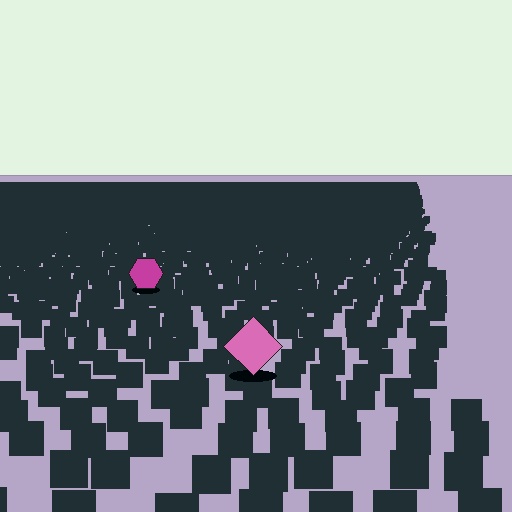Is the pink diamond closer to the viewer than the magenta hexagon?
Yes. The pink diamond is closer — you can tell from the texture gradient: the ground texture is coarser near it.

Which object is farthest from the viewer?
The magenta hexagon is farthest from the viewer. It appears smaller and the ground texture around it is denser.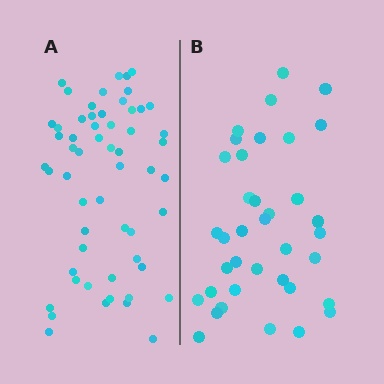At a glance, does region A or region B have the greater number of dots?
Region A (the left region) has more dots.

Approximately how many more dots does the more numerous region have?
Region A has approximately 20 more dots than region B.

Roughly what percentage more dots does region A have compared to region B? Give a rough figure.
About 55% more.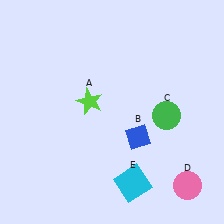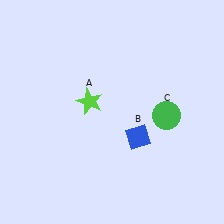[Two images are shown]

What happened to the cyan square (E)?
The cyan square (E) was removed in Image 2. It was in the bottom-right area of Image 1.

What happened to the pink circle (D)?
The pink circle (D) was removed in Image 2. It was in the bottom-right area of Image 1.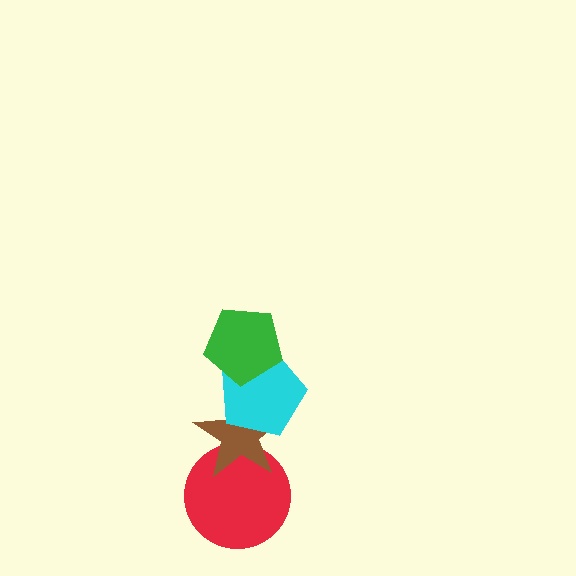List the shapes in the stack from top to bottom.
From top to bottom: the green pentagon, the cyan pentagon, the brown star, the red circle.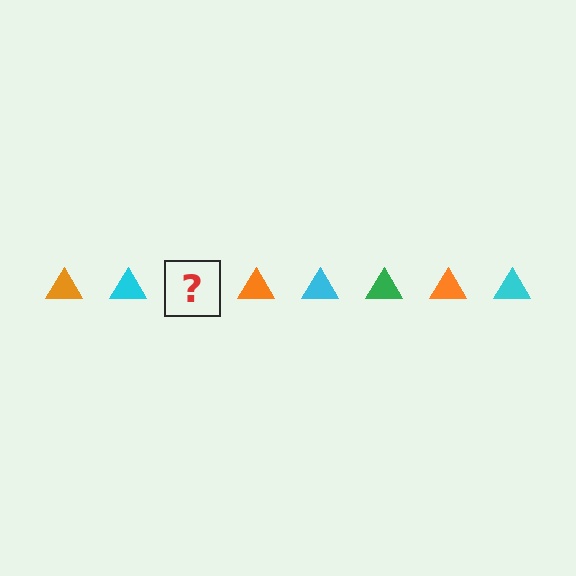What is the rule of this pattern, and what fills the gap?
The rule is that the pattern cycles through orange, cyan, green triangles. The gap should be filled with a green triangle.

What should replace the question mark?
The question mark should be replaced with a green triangle.